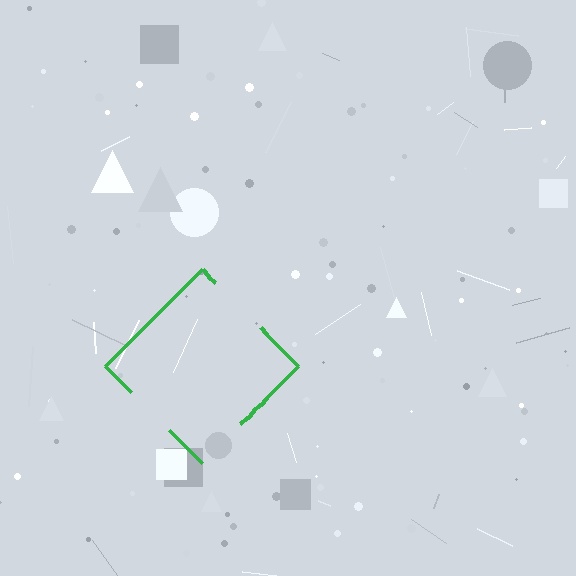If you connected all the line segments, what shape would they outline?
They would outline a diamond.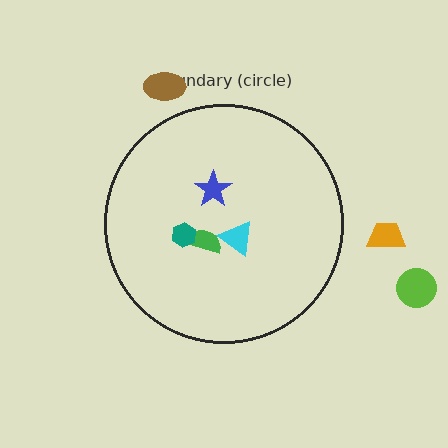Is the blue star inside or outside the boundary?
Inside.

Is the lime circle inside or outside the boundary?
Outside.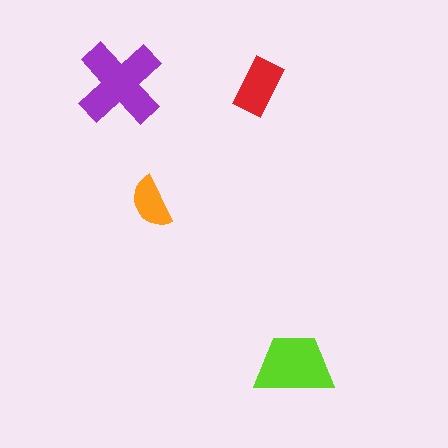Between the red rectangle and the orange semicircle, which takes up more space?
The red rectangle.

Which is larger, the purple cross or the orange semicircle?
The purple cross.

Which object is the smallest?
The orange semicircle.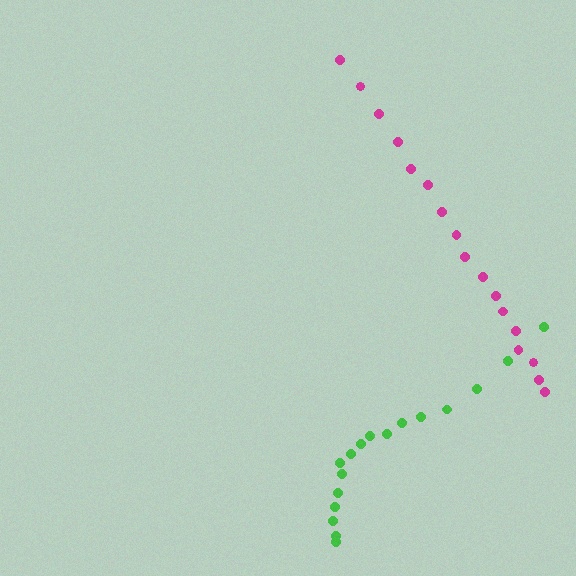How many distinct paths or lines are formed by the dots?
There are 2 distinct paths.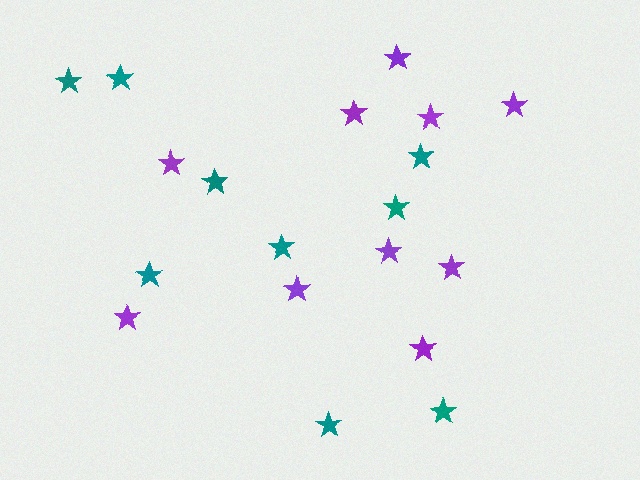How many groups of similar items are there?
There are 2 groups: one group of purple stars (10) and one group of teal stars (9).